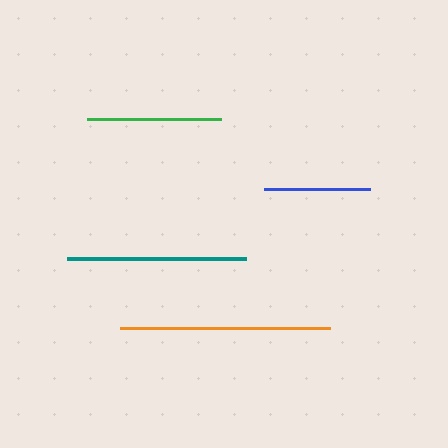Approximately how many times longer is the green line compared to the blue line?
The green line is approximately 1.3 times the length of the blue line.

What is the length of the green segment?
The green segment is approximately 133 pixels long.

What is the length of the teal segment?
The teal segment is approximately 180 pixels long.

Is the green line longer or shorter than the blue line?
The green line is longer than the blue line.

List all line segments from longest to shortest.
From longest to shortest: orange, teal, green, blue.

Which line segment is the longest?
The orange line is the longest at approximately 210 pixels.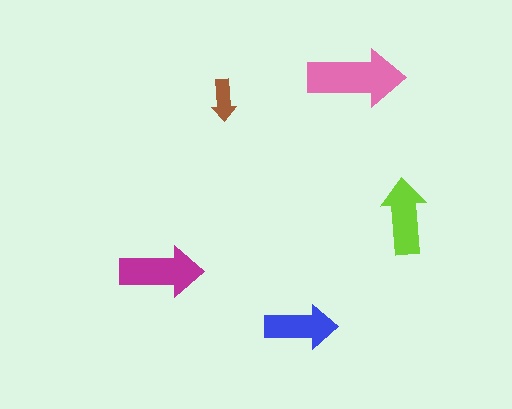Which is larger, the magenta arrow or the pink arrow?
The pink one.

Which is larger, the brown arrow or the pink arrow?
The pink one.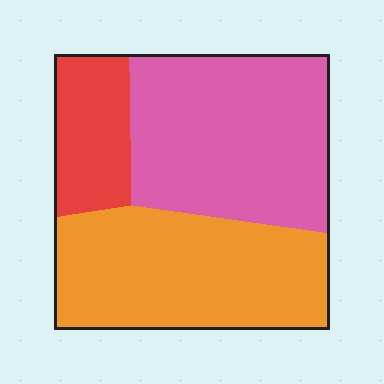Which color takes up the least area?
Red, at roughly 15%.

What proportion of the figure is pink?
Pink takes up about two fifths (2/5) of the figure.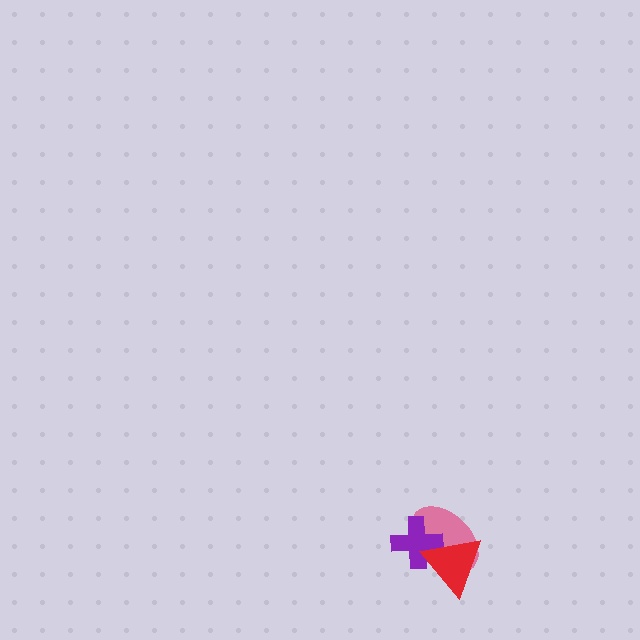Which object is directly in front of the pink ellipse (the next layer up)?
The purple cross is directly in front of the pink ellipse.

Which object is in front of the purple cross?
The red triangle is in front of the purple cross.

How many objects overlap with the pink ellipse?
2 objects overlap with the pink ellipse.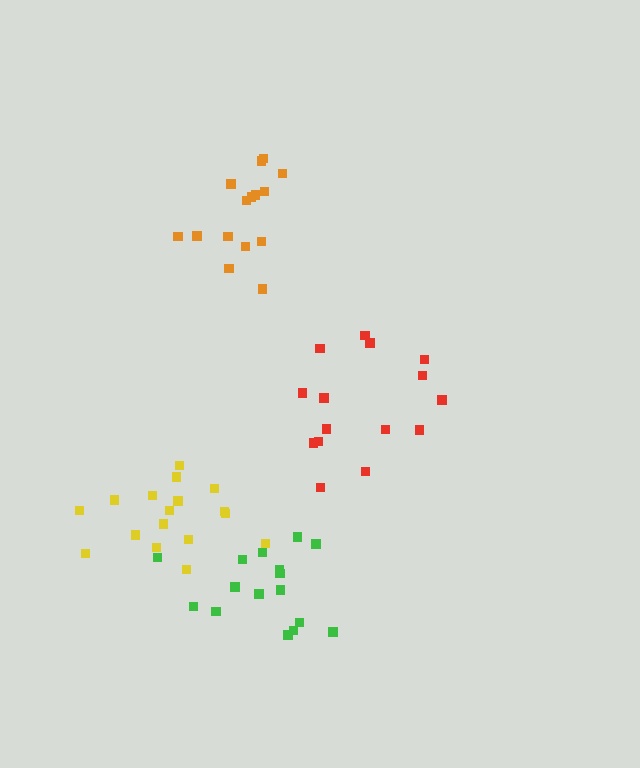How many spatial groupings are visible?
There are 4 spatial groupings.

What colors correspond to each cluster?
The clusters are colored: green, red, orange, yellow.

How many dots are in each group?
Group 1: 16 dots, Group 2: 15 dots, Group 3: 15 dots, Group 4: 17 dots (63 total).